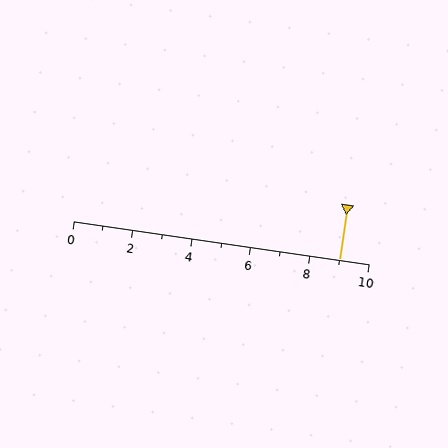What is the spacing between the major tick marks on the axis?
The major ticks are spaced 2 apart.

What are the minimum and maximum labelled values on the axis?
The axis runs from 0 to 10.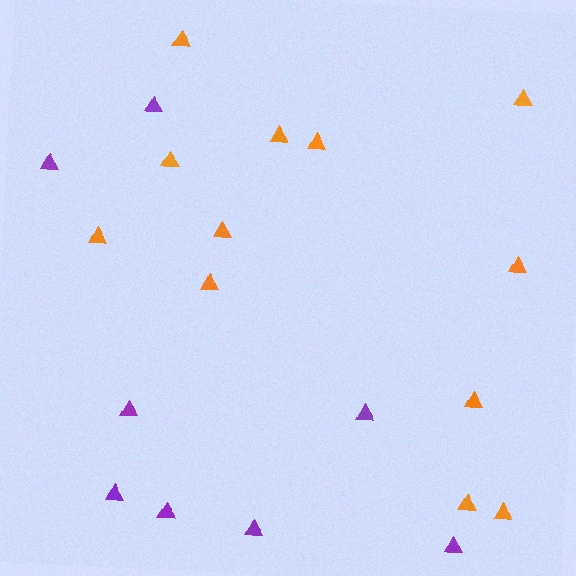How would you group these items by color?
There are 2 groups: one group of orange triangles (12) and one group of purple triangles (8).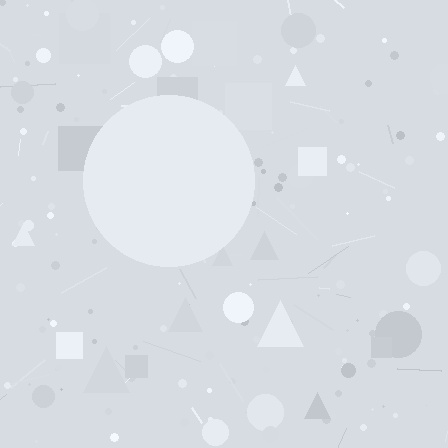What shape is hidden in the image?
A circle is hidden in the image.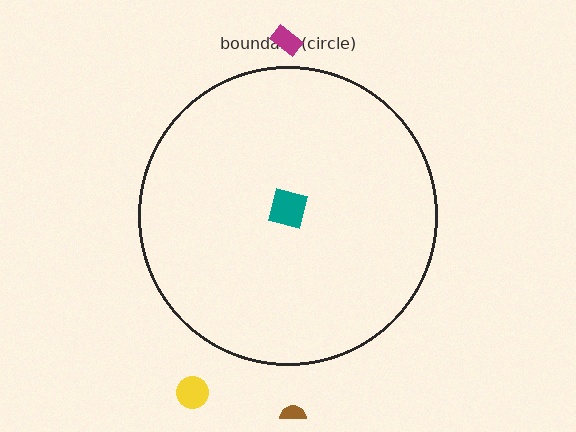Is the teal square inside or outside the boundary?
Inside.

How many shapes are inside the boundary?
1 inside, 3 outside.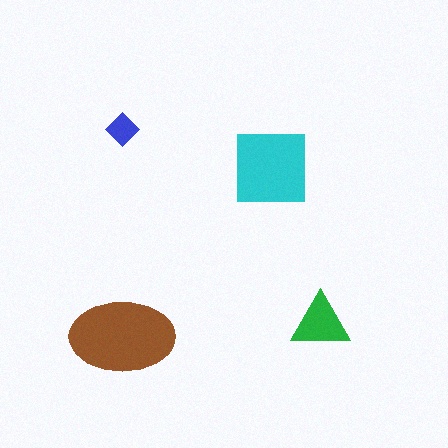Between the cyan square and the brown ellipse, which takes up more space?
The brown ellipse.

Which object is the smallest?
The blue diamond.